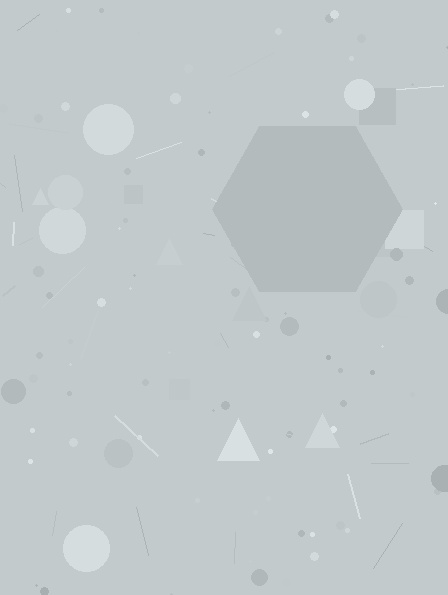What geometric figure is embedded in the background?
A hexagon is embedded in the background.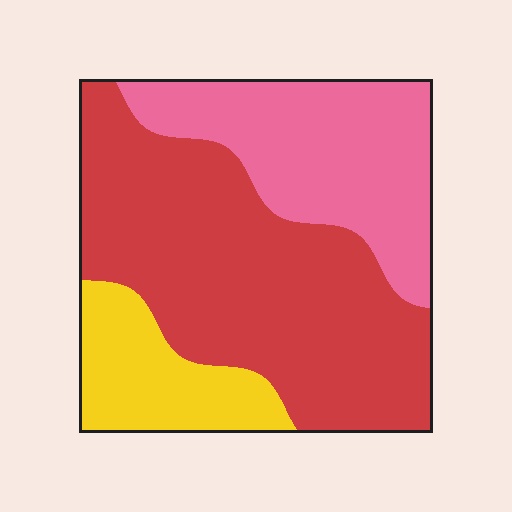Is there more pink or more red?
Red.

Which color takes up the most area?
Red, at roughly 55%.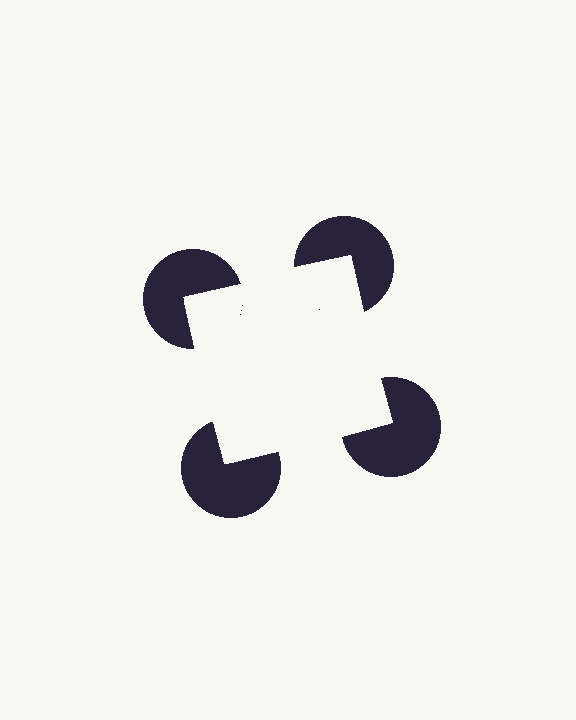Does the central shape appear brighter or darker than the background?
It typically appears slightly brighter than the background, even though no actual brightness change is drawn.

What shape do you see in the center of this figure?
An illusory square — its edges are inferred from the aligned wedge cuts in the pac-man discs, not physically drawn.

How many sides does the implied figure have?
4 sides.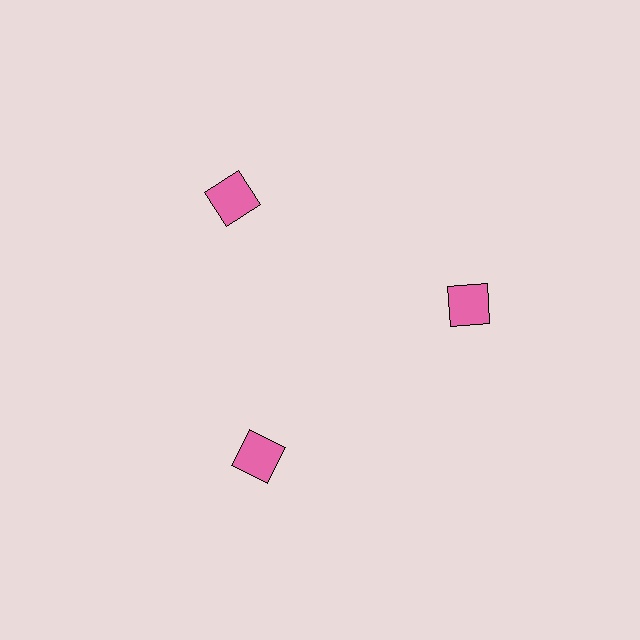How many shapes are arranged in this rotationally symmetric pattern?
There are 3 shapes, arranged in 3 groups of 1.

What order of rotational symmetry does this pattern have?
This pattern has 3-fold rotational symmetry.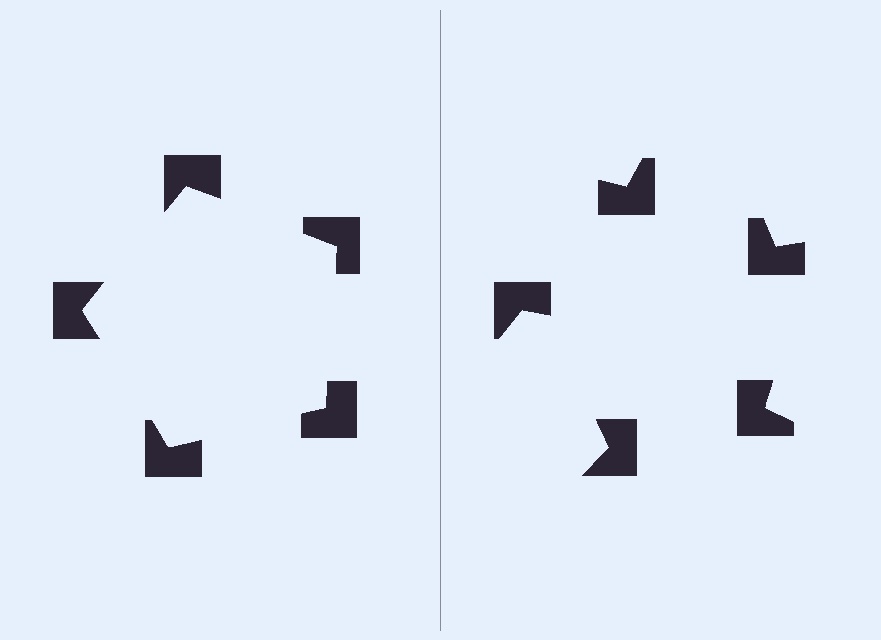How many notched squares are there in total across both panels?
10 — 5 on each side.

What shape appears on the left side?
An illusory pentagon.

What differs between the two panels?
The notched squares are positioned identically on both sides; only the wedge orientations differ. On the left they align to a pentagon; on the right they are misaligned.